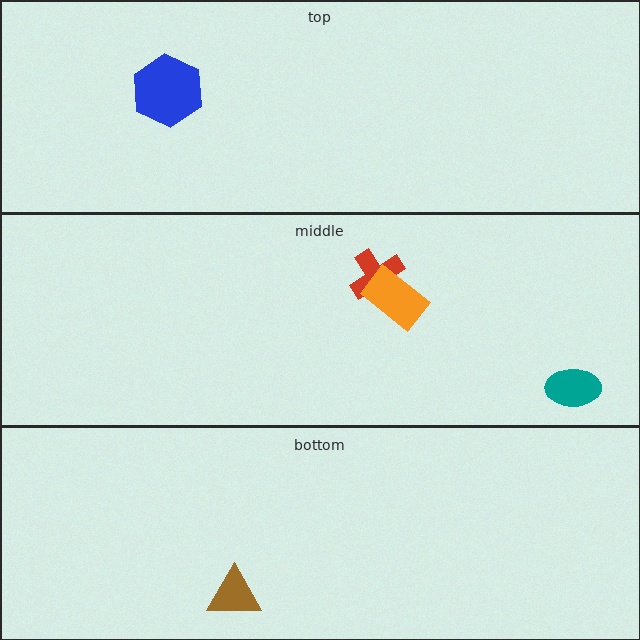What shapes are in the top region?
The blue hexagon.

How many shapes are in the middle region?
3.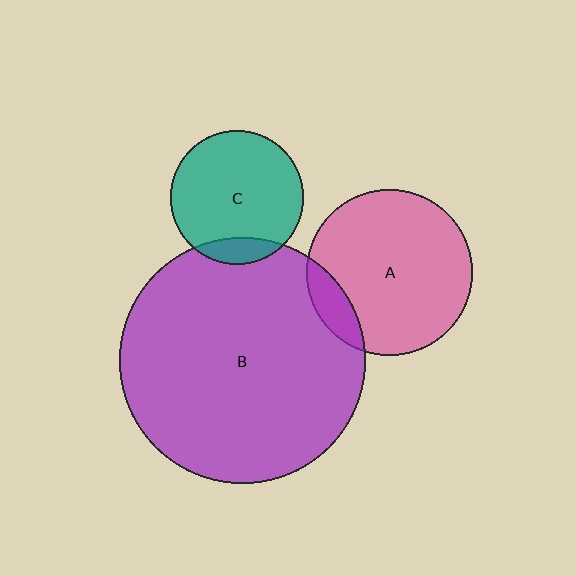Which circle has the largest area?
Circle B (purple).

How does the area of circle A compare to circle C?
Approximately 1.6 times.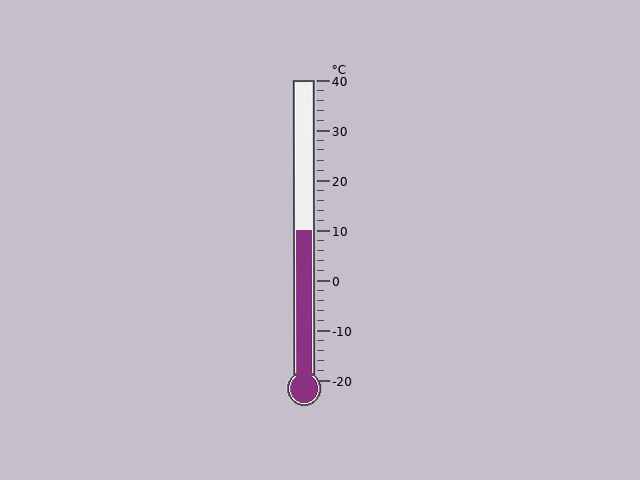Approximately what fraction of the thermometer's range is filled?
The thermometer is filled to approximately 50% of its range.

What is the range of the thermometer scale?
The thermometer scale ranges from -20°C to 40°C.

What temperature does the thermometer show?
The thermometer shows approximately 10°C.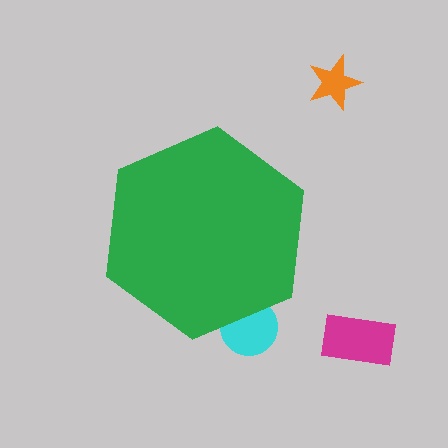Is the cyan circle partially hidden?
Yes, the cyan circle is partially hidden behind the green hexagon.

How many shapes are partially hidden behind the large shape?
1 shape is partially hidden.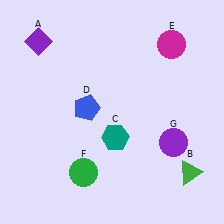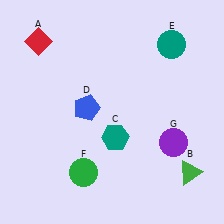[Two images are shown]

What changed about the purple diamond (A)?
In Image 1, A is purple. In Image 2, it changed to red.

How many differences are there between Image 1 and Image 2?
There are 2 differences between the two images.